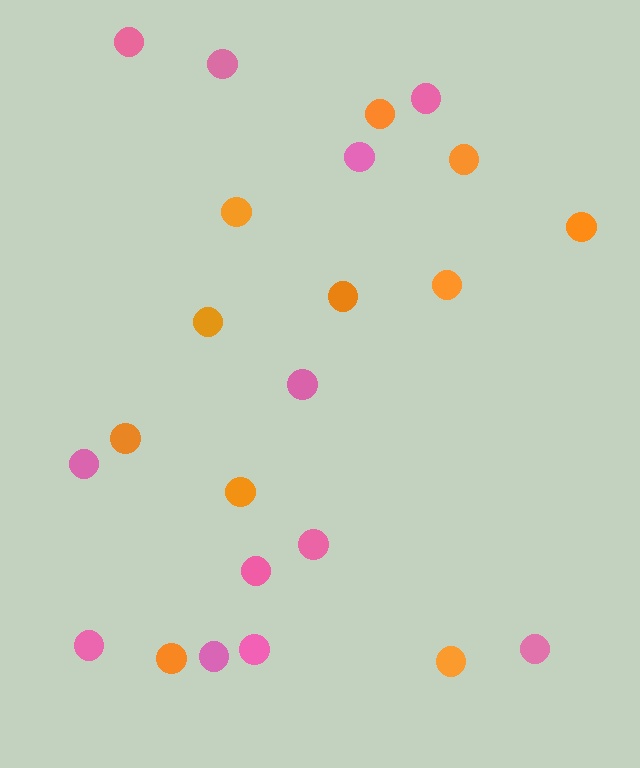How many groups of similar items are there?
There are 2 groups: one group of orange circles (11) and one group of pink circles (12).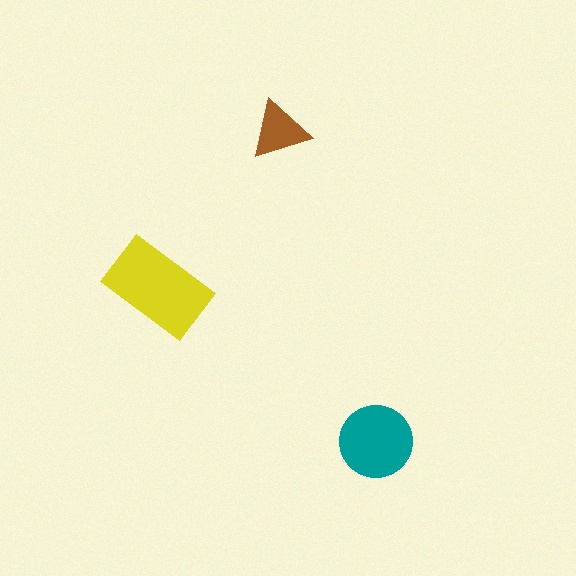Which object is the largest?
The yellow rectangle.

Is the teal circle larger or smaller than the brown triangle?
Larger.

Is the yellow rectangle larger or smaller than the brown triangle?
Larger.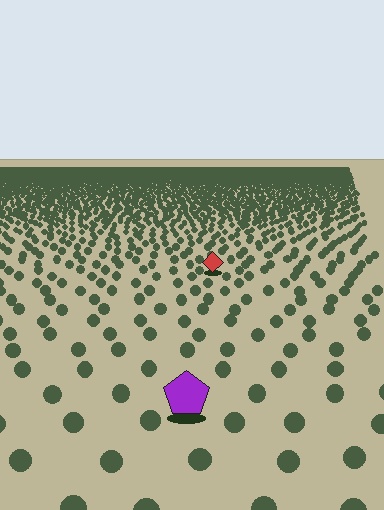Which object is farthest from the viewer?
The red diamond is farthest from the viewer. It appears smaller and the ground texture around it is denser.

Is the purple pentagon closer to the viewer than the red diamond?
Yes. The purple pentagon is closer — you can tell from the texture gradient: the ground texture is coarser near it.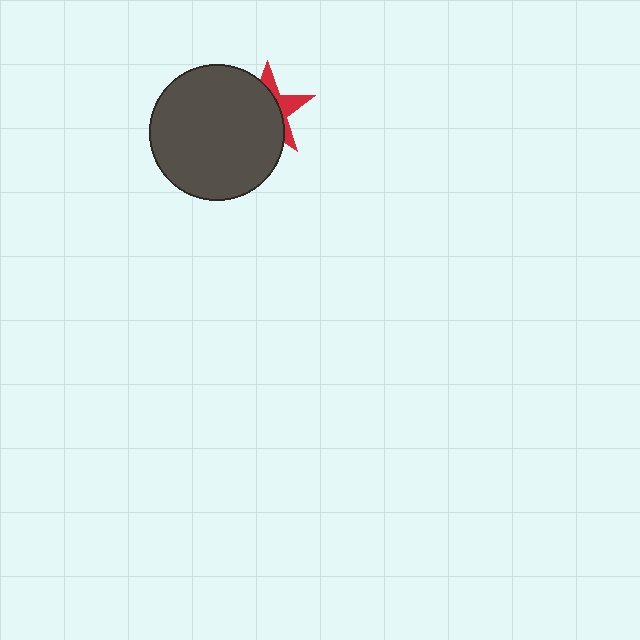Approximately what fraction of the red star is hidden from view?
Roughly 68% of the red star is hidden behind the dark gray circle.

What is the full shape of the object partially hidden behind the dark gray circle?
The partially hidden object is a red star.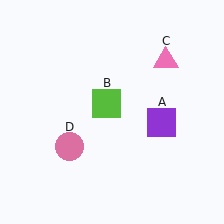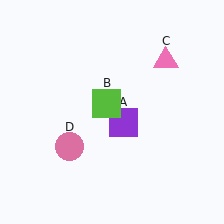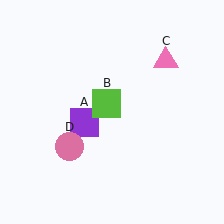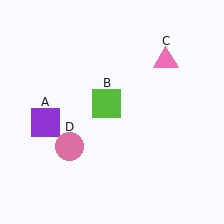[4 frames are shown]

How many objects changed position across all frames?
1 object changed position: purple square (object A).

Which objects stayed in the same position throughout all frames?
Lime square (object B) and pink triangle (object C) and pink circle (object D) remained stationary.